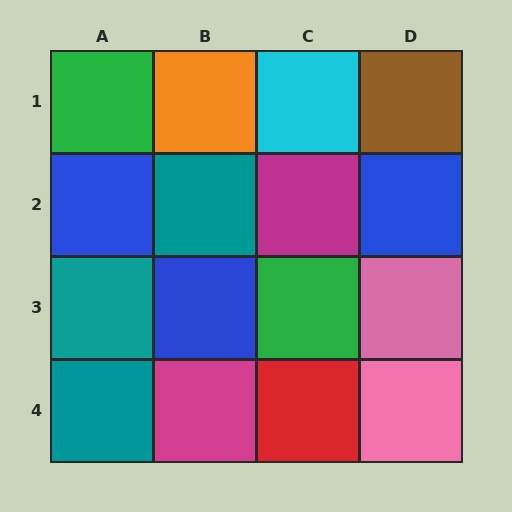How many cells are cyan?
1 cell is cyan.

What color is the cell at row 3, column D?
Pink.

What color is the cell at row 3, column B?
Blue.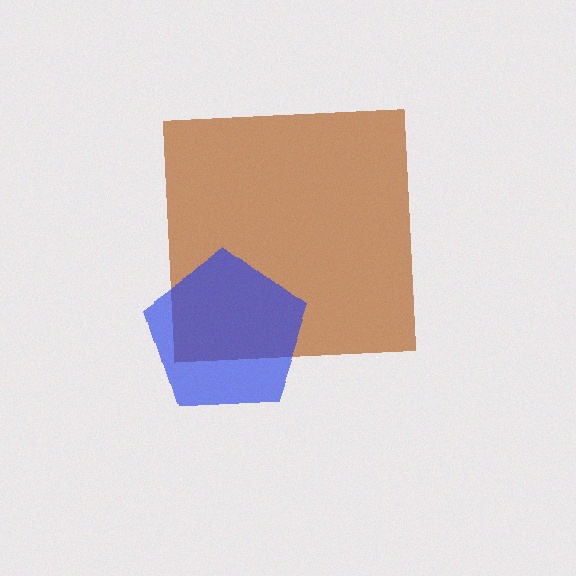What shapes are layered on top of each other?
The layered shapes are: a brown square, a blue pentagon.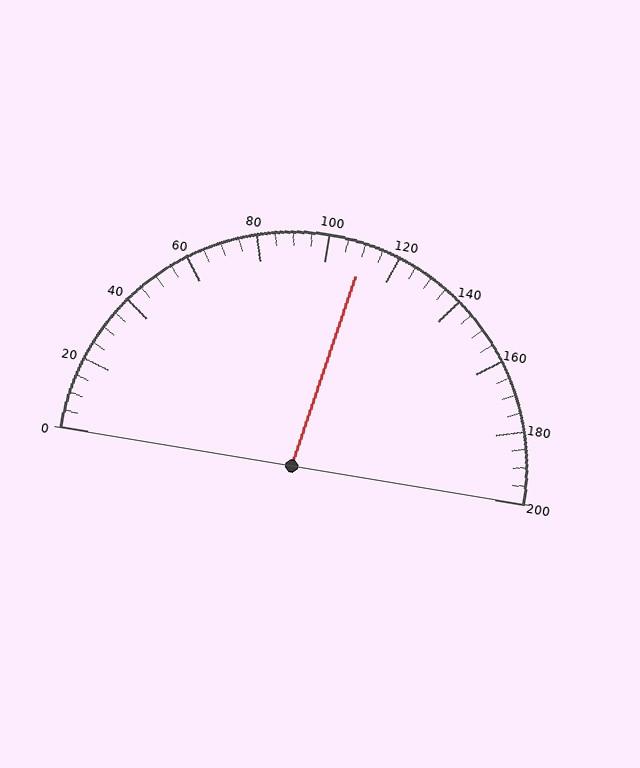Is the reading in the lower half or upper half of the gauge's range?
The reading is in the upper half of the range (0 to 200).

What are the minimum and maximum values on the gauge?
The gauge ranges from 0 to 200.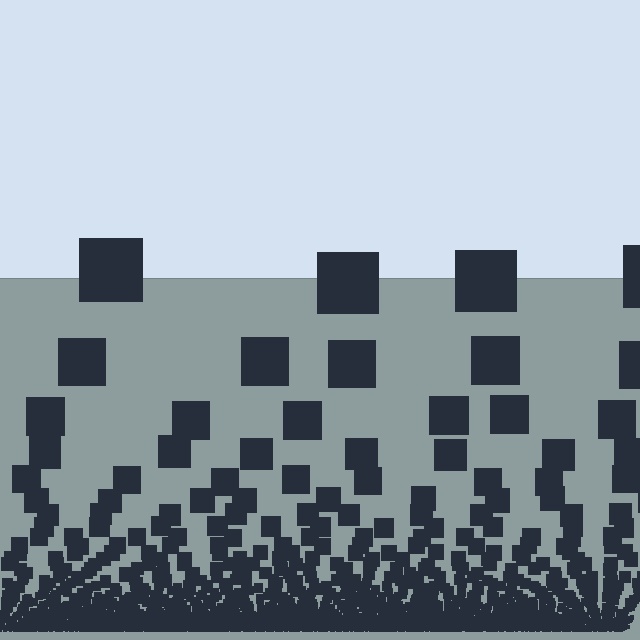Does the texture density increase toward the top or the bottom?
Density increases toward the bottom.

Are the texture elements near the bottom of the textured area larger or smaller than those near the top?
Smaller. The gradient is inverted — elements near the bottom are smaller and denser.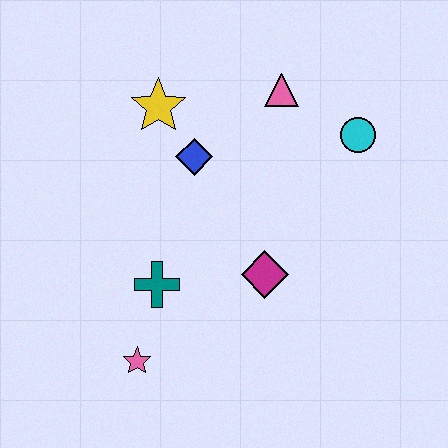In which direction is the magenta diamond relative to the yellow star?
The magenta diamond is below the yellow star.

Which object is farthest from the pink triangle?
The pink star is farthest from the pink triangle.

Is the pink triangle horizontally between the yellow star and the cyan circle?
Yes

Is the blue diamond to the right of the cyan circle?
No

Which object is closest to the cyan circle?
The pink triangle is closest to the cyan circle.